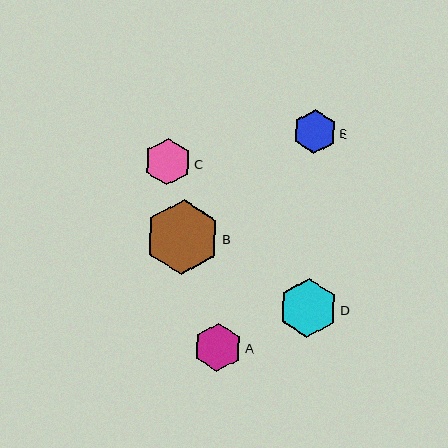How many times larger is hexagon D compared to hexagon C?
Hexagon D is approximately 1.3 times the size of hexagon C.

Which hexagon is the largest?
Hexagon B is the largest with a size of approximately 74 pixels.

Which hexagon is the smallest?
Hexagon E is the smallest with a size of approximately 44 pixels.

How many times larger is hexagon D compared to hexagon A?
Hexagon D is approximately 1.2 times the size of hexagon A.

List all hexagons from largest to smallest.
From largest to smallest: B, D, A, C, E.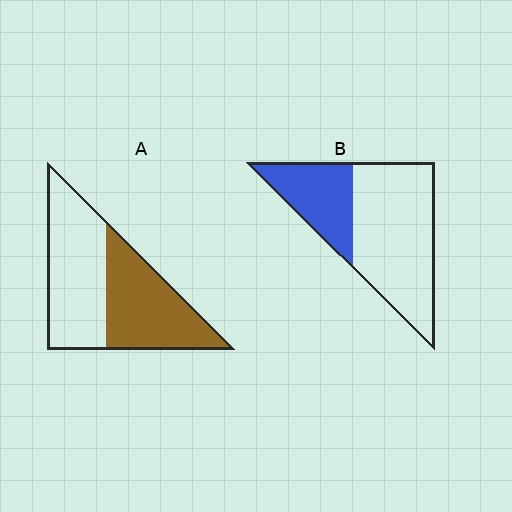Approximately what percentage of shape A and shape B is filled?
A is approximately 45% and B is approximately 30%.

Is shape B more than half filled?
No.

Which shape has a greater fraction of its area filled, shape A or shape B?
Shape A.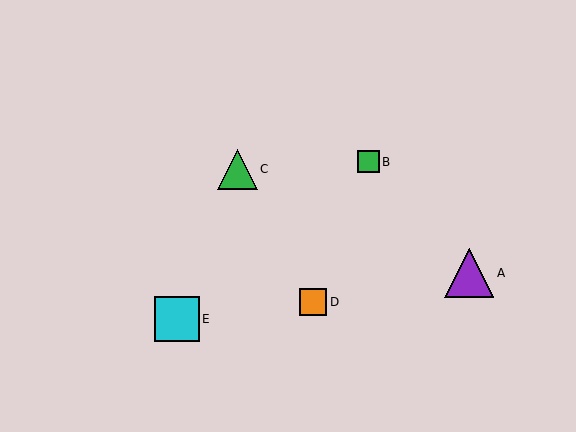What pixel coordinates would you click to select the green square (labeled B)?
Click at (368, 162) to select the green square B.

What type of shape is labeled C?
Shape C is a green triangle.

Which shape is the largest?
The purple triangle (labeled A) is the largest.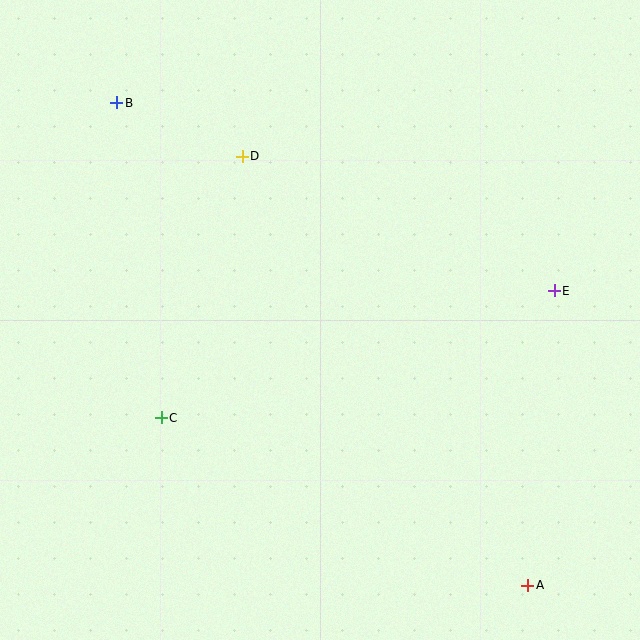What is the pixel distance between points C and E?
The distance between C and E is 413 pixels.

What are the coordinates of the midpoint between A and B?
The midpoint between A and B is at (322, 344).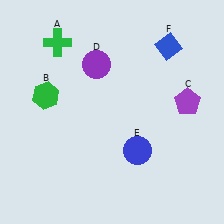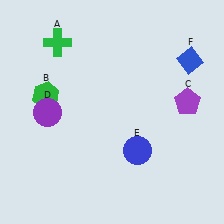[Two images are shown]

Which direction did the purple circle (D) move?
The purple circle (D) moved left.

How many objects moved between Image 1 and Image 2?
2 objects moved between the two images.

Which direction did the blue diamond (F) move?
The blue diamond (F) moved right.